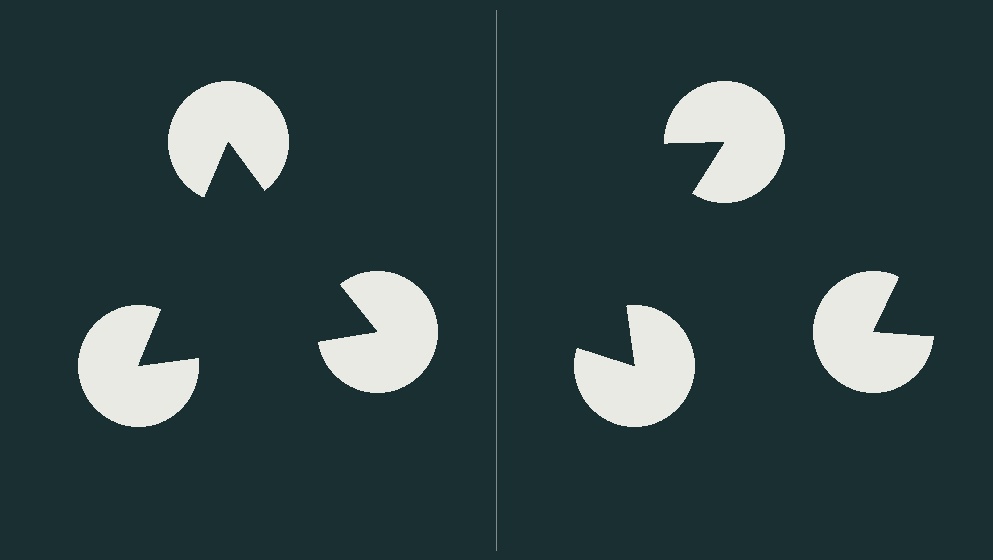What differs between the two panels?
The pac-man discs are positioned identically on both sides; only the wedge orientations differ. On the left they align to a triangle; on the right they are misaligned.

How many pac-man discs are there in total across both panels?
6 — 3 on each side.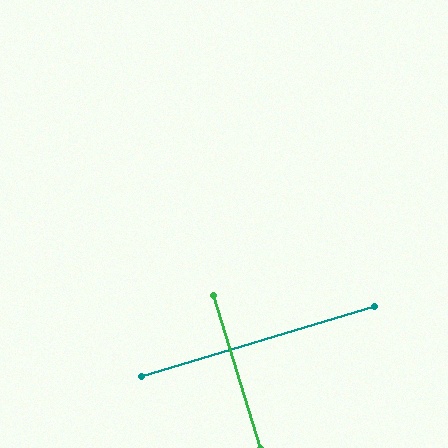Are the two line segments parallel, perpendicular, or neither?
Perpendicular — they meet at approximately 89°.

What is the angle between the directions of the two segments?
Approximately 89 degrees.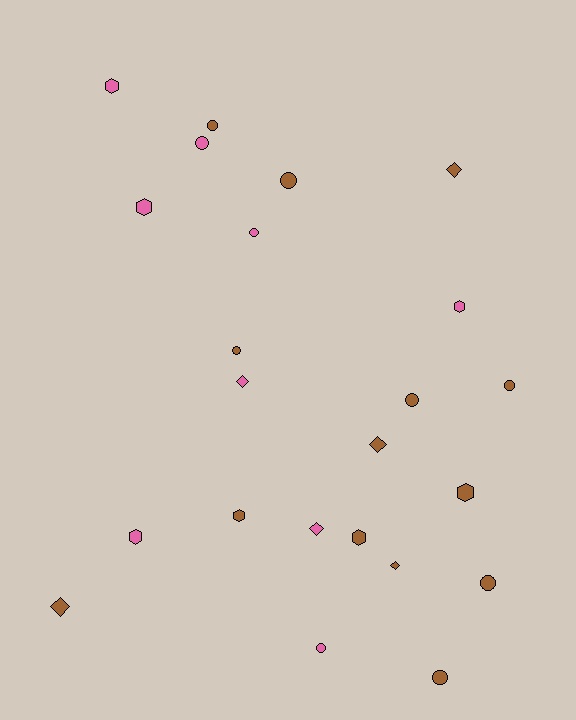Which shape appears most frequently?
Circle, with 10 objects.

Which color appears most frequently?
Brown, with 14 objects.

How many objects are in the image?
There are 23 objects.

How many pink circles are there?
There are 3 pink circles.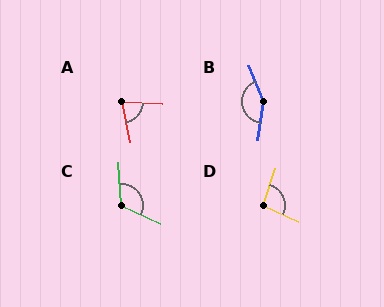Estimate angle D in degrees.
Approximately 96 degrees.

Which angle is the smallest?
A, at approximately 75 degrees.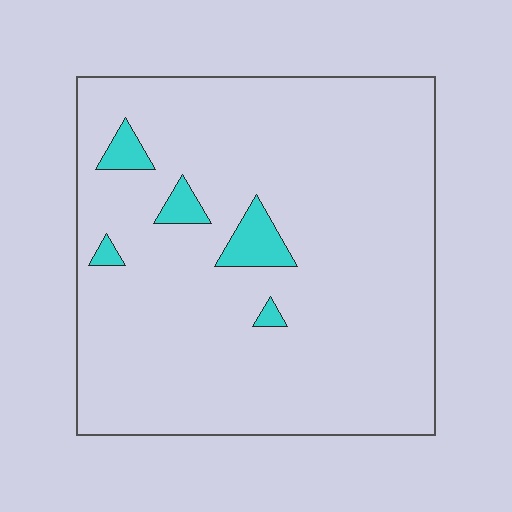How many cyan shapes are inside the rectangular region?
5.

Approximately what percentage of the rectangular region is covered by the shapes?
Approximately 5%.